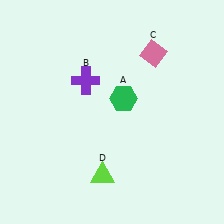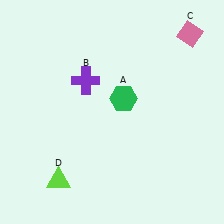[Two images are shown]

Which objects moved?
The objects that moved are: the pink diamond (C), the lime triangle (D).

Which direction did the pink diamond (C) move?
The pink diamond (C) moved right.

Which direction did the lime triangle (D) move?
The lime triangle (D) moved left.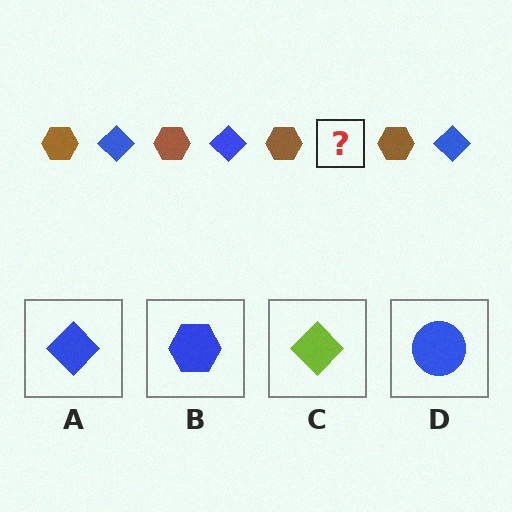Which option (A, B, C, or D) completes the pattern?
A.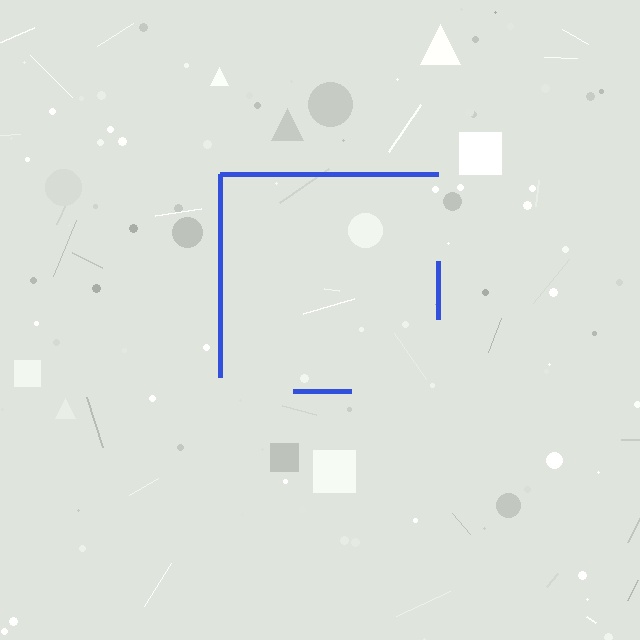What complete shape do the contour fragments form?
The contour fragments form a square.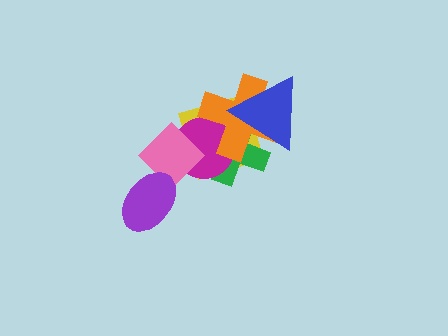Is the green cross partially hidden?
Yes, it is partially covered by another shape.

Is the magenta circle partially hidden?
Yes, it is partially covered by another shape.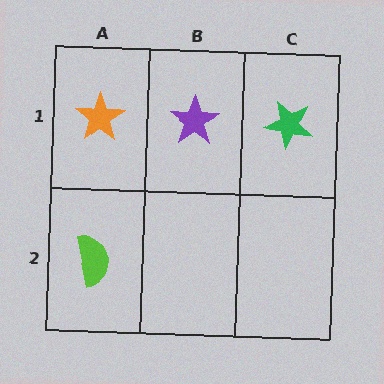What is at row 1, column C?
A green star.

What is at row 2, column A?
A lime semicircle.